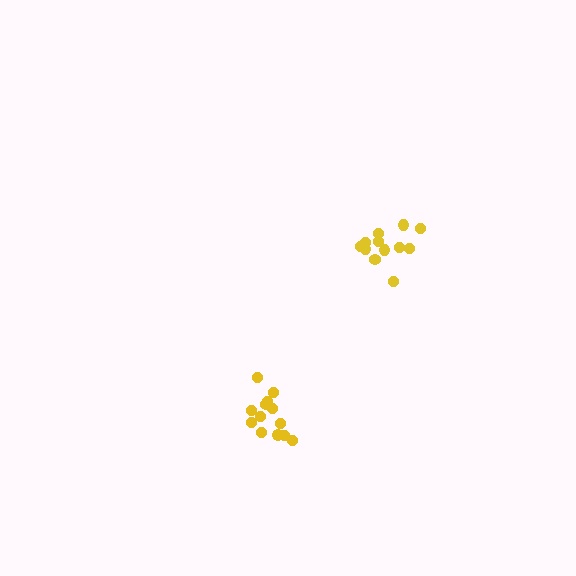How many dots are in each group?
Group 1: 13 dots, Group 2: 13 dots (26 total).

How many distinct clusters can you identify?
There are 2 distinct clusters.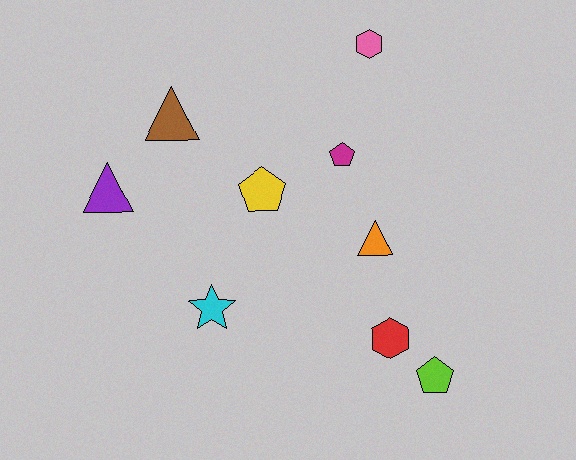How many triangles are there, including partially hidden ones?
There are 3 triangles.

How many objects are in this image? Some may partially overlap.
There are 9 objects.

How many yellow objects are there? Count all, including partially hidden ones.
There is 1 yellow object.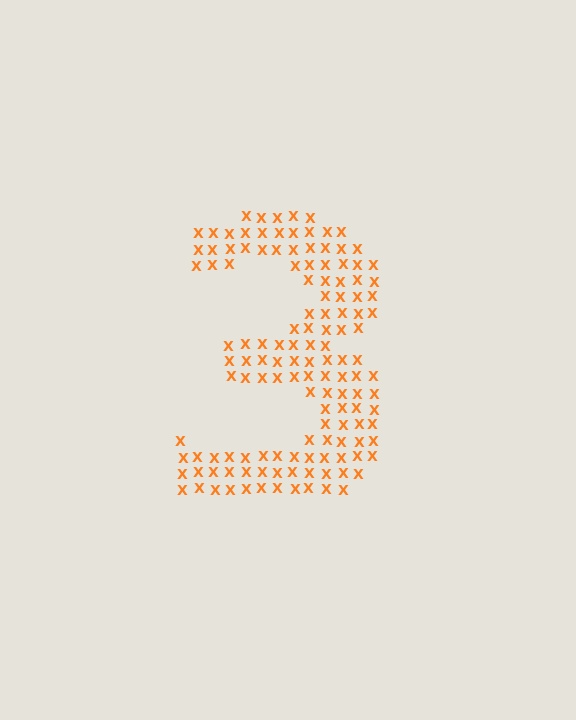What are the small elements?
The small elements are letter X's.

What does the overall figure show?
The overall figure shows the digit 3.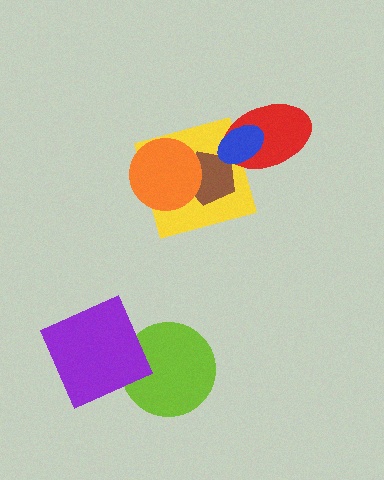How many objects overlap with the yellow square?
4 objects overlap with the yellow square.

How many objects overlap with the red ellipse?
2 objects overlap with the red ellipse.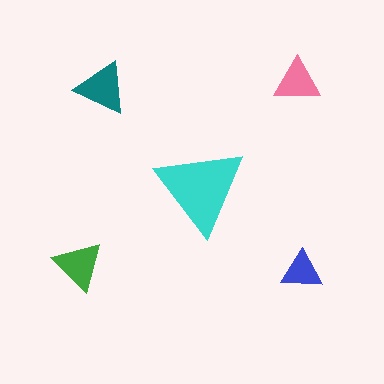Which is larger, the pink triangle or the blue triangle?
The pink one.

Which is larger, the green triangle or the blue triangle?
The green one.